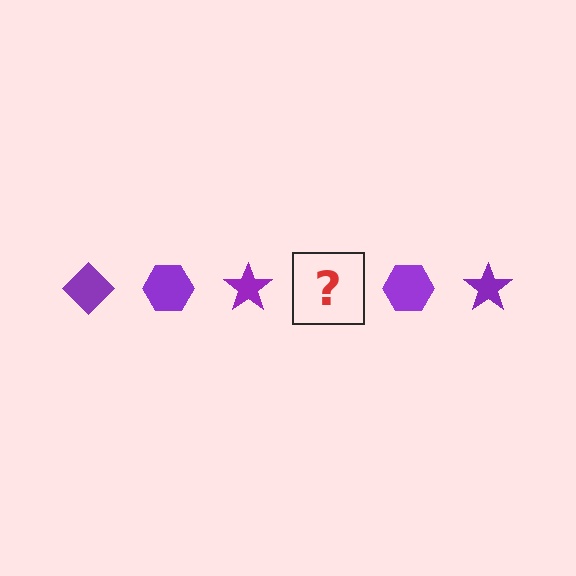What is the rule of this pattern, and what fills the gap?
The rule is that the pattern cycles through diamond, hexagon, star shapes in purple. The gap should be filled with a purple diamond.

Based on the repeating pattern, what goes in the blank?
The blank should be a purple diamond.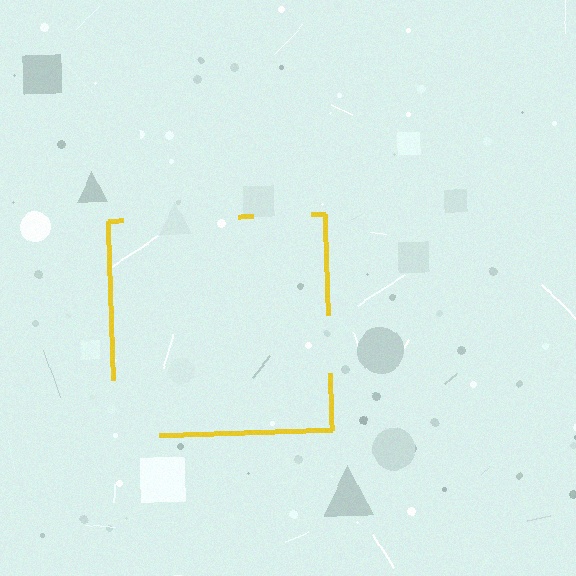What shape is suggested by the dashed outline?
The dashed outline suggests a square.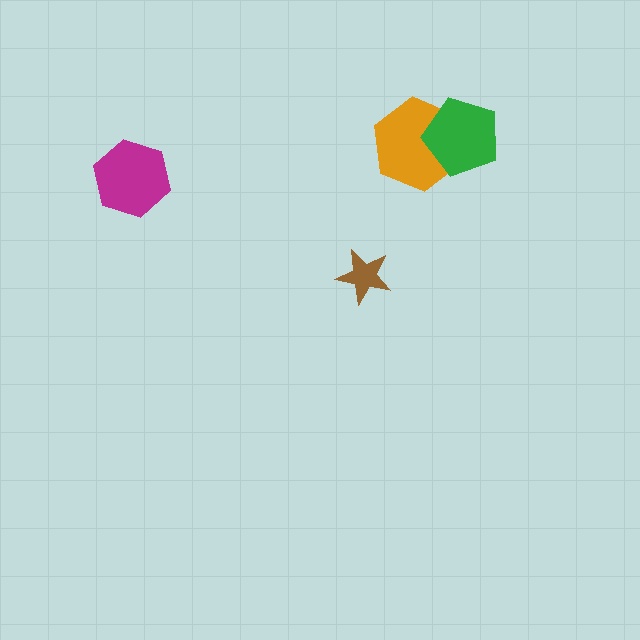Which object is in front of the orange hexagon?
The green pentagon is in front of the orange hexagon.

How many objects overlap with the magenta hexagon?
0 objects overlap with the magenta hexagon.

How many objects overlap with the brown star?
0 objects overlap with the brown star.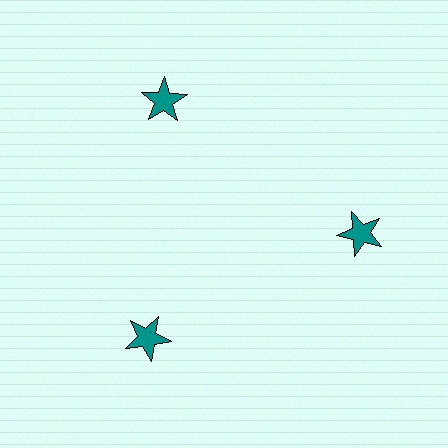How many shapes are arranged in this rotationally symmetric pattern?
There are 3 shapes, arranged in 3 groups of 1.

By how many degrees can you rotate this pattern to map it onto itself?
The pattern maps onto itself every 120 degrees of rotation.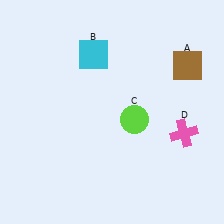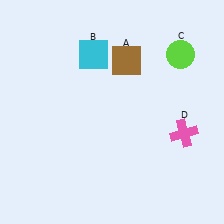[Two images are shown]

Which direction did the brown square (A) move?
The brown square (A) moved left.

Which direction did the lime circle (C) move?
The lime circle (C) moved up.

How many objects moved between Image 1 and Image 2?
2 objects moved between the two images.